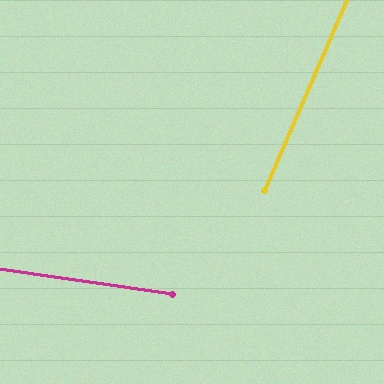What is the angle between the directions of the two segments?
Approximately 75 degrees.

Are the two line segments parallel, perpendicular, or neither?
Neither parallel nor perpendicular — they differ by about 75°.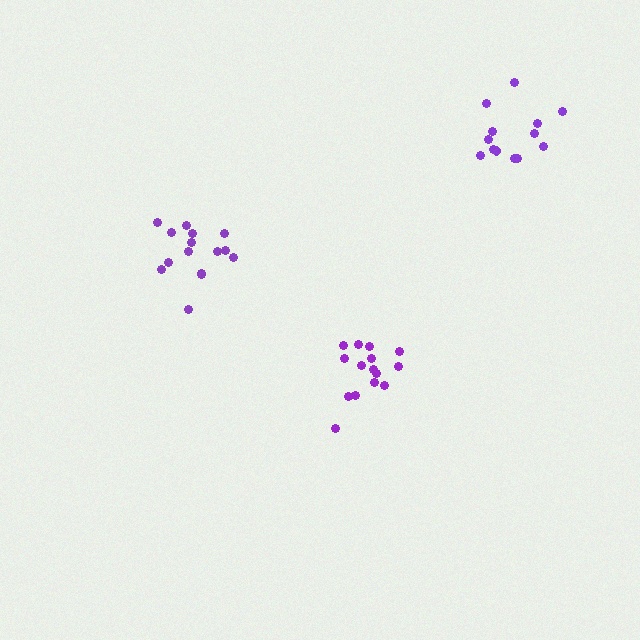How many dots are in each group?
Group 1: 15 dots, Group 2: 13 dots, Group 3: 15 dots (43 total).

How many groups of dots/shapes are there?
There are 3 groups.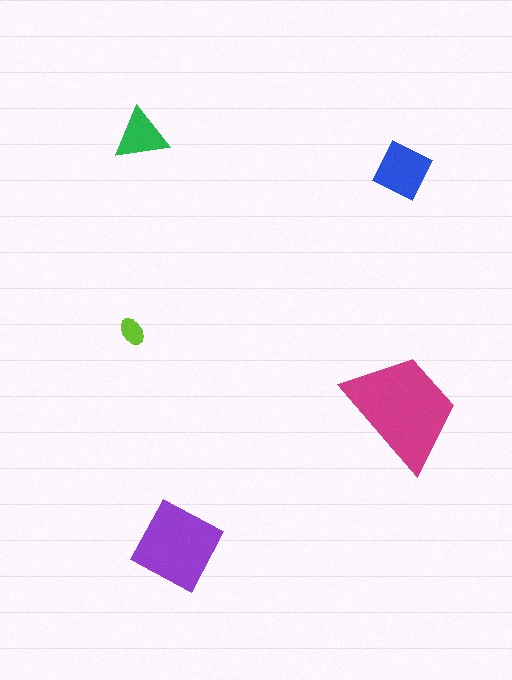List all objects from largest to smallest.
The magenta trapezoid, the purple diamond, the blue square, the green triangle, the lime ellipse.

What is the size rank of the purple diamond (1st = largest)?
2nd.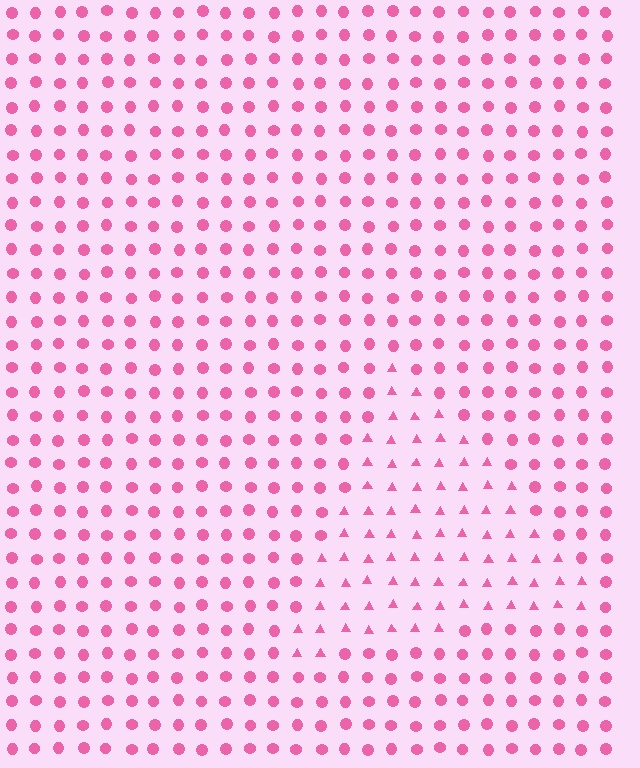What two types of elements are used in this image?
The image uses triangles inside the triangle region and circles outside it.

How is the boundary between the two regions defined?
The boundary is defined by a change in element shape: triangles inside vs. circles outside. All elements share the same color and spacing.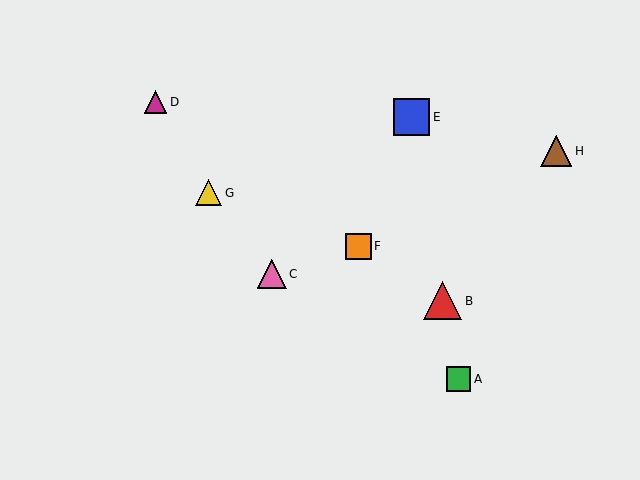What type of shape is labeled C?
Shape C is a pink triangle.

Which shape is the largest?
The red triangle (labeled B) is the largest.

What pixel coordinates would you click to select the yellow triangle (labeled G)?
Click at (209, 193) to select the yellow triangle G.